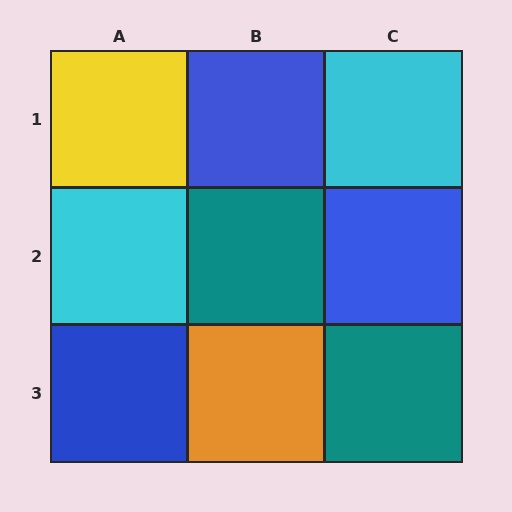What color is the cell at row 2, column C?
Blue.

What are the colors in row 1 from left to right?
Yellow, blue, cyan.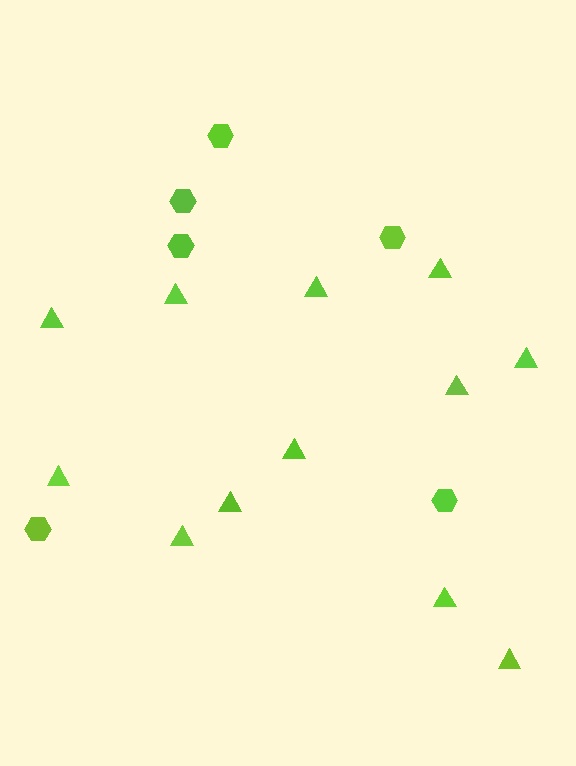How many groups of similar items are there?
There are 2 groups: one group of hexagons (6) and one group of triangles (12).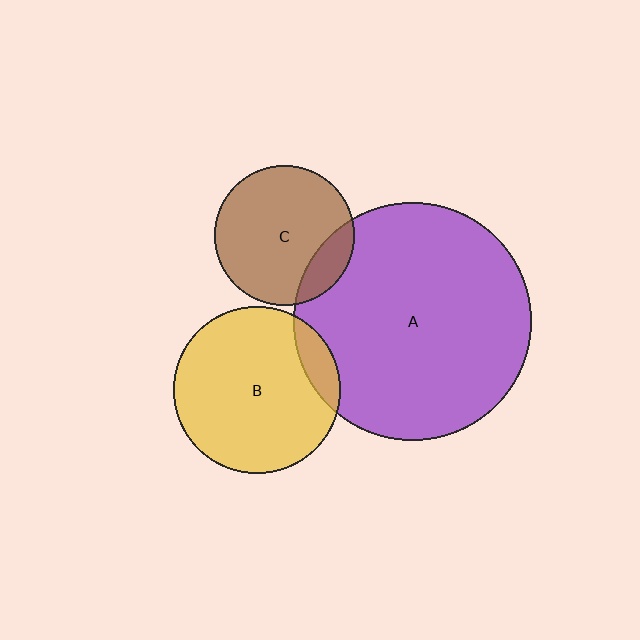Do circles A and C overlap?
Yes.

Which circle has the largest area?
Circle A (purple).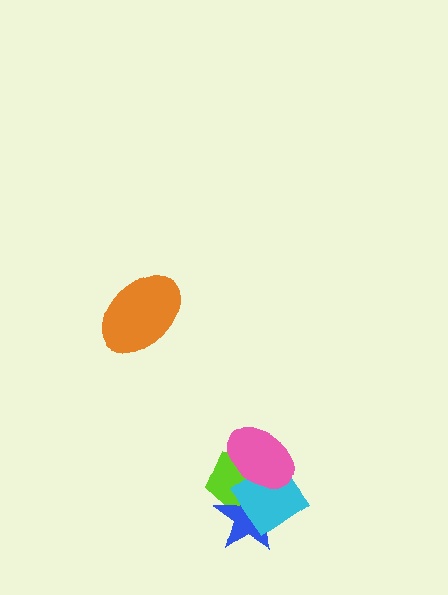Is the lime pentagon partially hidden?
Yes, it is partially covered by another shape.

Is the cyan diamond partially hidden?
Yes, it is partially covered by another shape.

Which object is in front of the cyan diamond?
The pink ellipse is in front of the cyan diamond.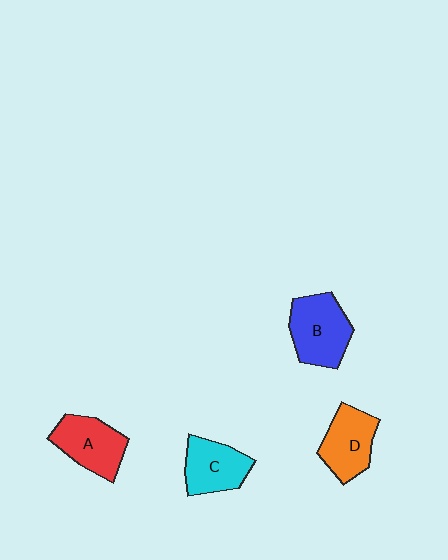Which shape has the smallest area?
Shape C (cyan).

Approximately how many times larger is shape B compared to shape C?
Approximately 1.2 times.